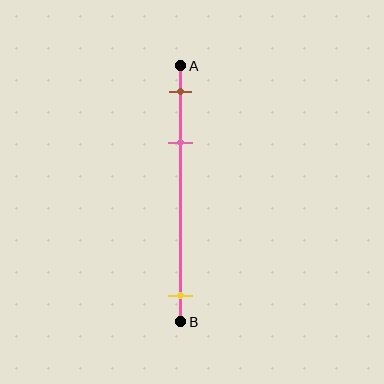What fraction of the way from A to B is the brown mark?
The brown mark is approximately 10% (0.1) of the way from A to B.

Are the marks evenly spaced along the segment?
No, the marks are not evenly spaced.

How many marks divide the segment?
There are 3 marks dividing the segment.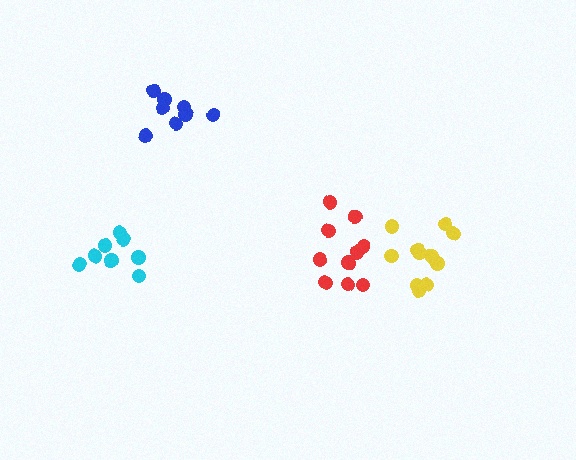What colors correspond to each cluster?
The clusters are colored: blue, cyan, yellow, red.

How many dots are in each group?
Group 1: 8 dots, Group 2: 8 dots, Group 3: 11 dots, Group 4: 10 dots (37 total).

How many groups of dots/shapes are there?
There are 4 groups.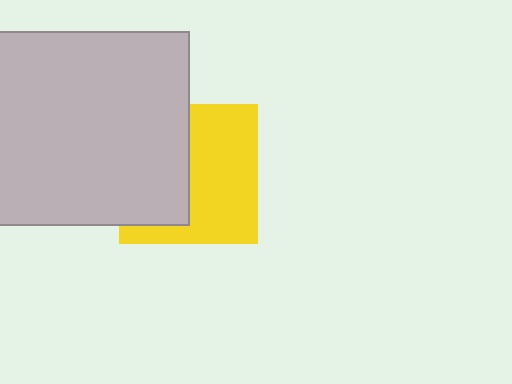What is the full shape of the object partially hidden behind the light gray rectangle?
The partially hidden object is a yellow square.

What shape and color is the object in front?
The object in front is a light gray rectangle.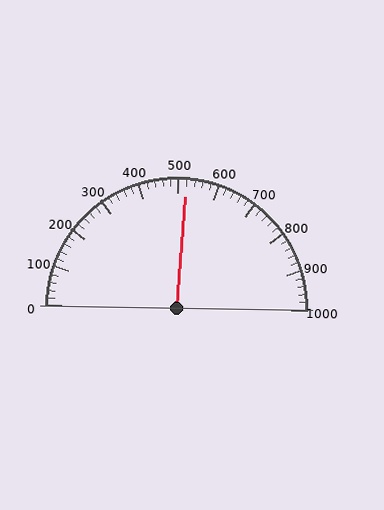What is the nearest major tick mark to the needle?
The nearest major tick mark is 500.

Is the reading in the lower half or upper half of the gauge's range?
The reading is in the upper half of the range (0 to 1000).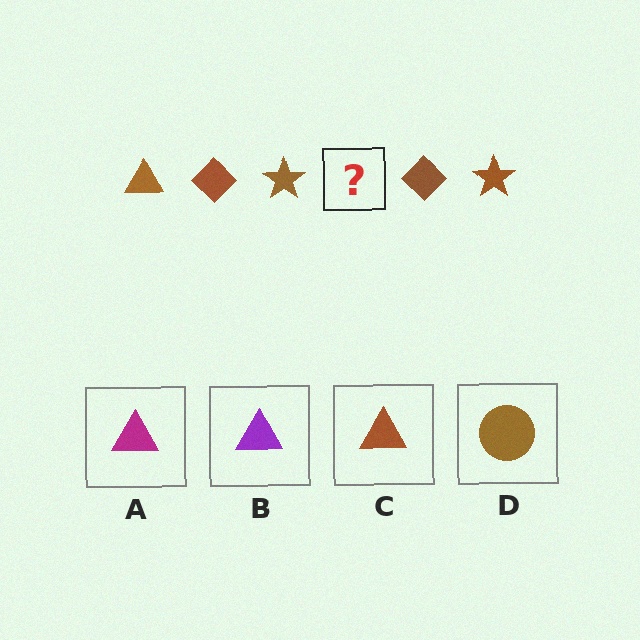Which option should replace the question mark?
Option C.